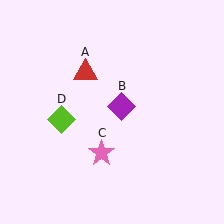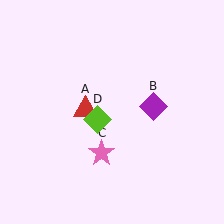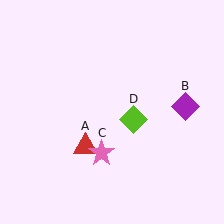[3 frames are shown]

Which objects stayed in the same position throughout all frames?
Pink star (object C) remained stationary.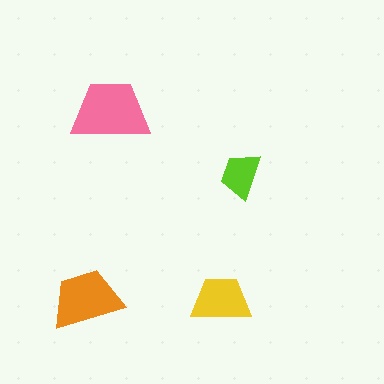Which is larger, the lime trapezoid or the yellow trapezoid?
The yellow one.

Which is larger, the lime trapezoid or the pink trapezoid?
The pink one.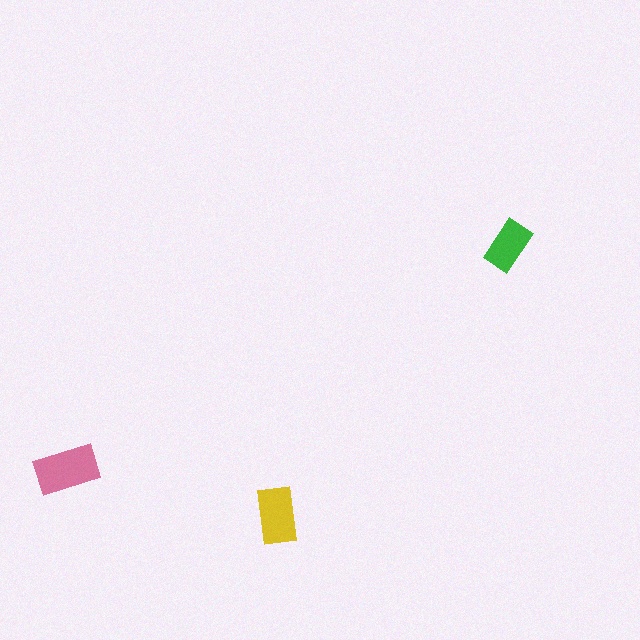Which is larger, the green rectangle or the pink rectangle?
The pink one.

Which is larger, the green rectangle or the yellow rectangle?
The yellow one.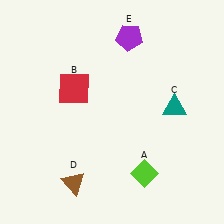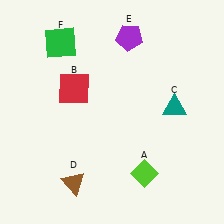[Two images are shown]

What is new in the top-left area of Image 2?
A green square (F) was added in the top-left area of Image 2.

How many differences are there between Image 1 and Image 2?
There is 1 difference between the two images.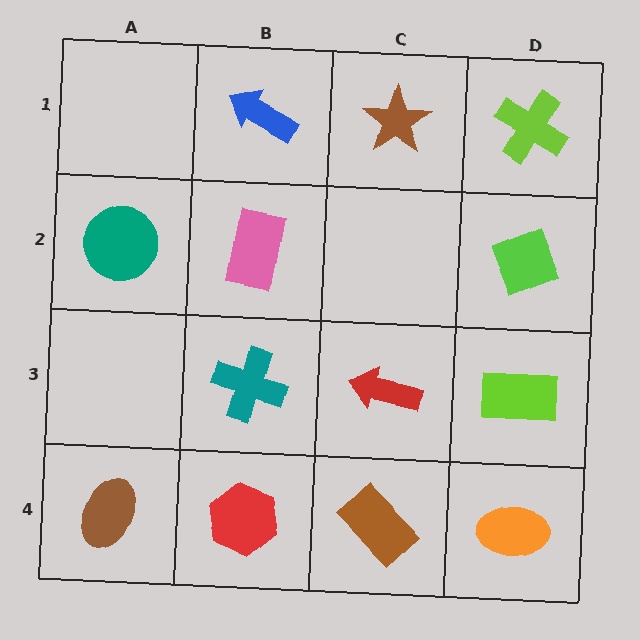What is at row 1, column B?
A blue arrow.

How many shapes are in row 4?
4 shapes.